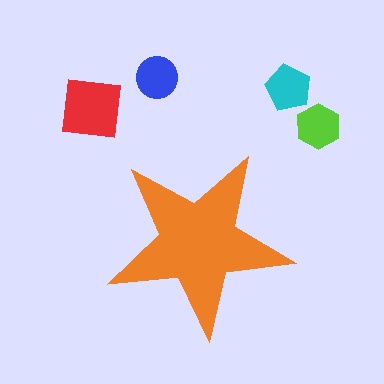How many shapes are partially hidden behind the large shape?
0 shapes are partially hidden.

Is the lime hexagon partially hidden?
No, the lime hexagon is fully visible.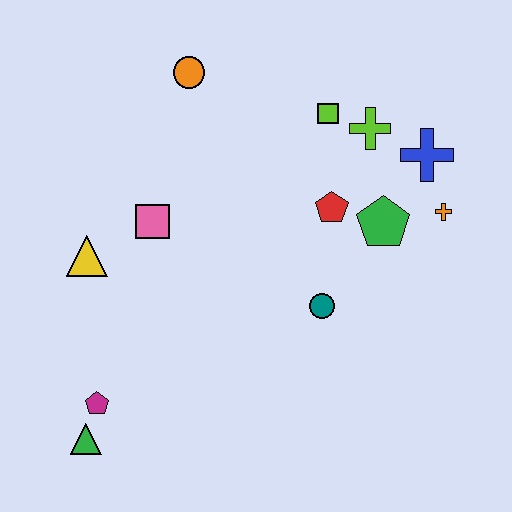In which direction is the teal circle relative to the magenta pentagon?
The teal circle is to the right of the magenta pentagon.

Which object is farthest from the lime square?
The green triangle is farthest from the lime square.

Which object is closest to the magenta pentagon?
The green triangle is closest to the magenta pentagon.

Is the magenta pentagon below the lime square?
Yes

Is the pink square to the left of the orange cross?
Yes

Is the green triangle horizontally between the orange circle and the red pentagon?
No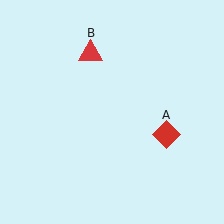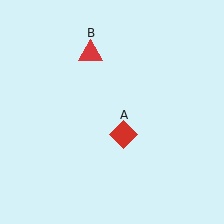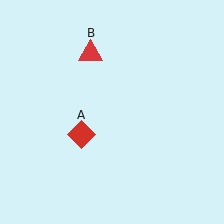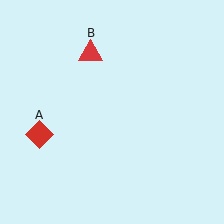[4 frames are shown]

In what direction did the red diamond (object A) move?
The red diamond (object A) moved left.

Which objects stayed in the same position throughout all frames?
Red triangle (object B) remained stationary.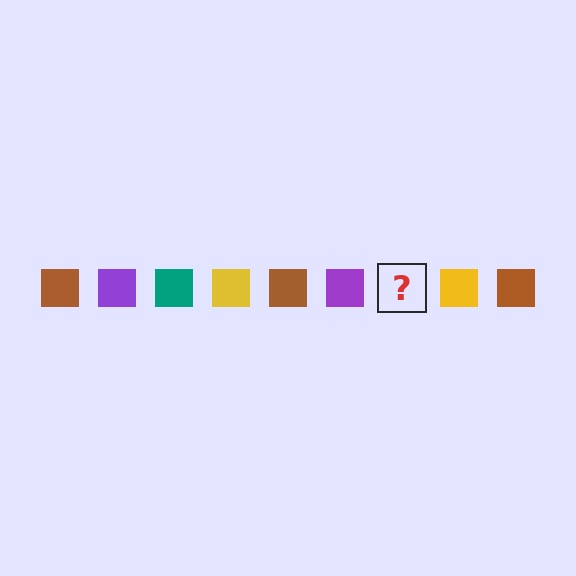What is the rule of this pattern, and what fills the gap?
The rule is that the pattern cycles through brown, purple, teal, yellow squares. The gap should be filled with a teal square.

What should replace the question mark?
The question mark should be replaced with a teal square.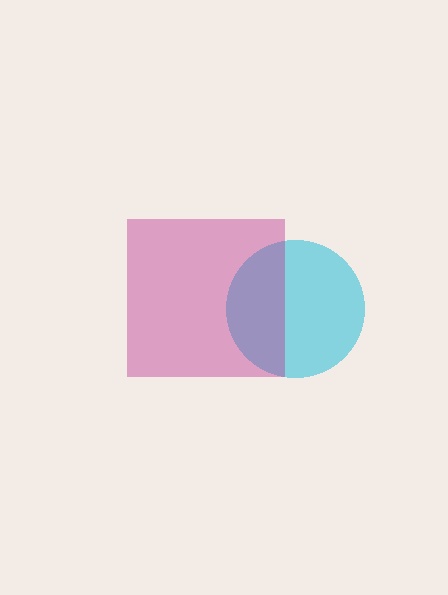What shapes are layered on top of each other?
The layered shapes are: a cyan circle, a magenta square.